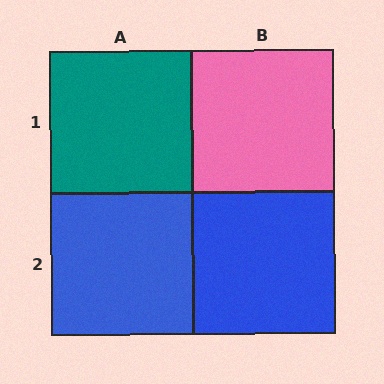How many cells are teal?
1 cell is teal.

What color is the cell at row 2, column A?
Blue.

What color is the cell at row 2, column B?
Blue.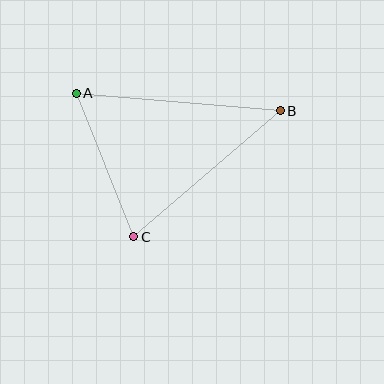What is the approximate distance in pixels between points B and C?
The distance between B and C is approximately 193 pixels.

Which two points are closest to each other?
Points A and C are closest to each other.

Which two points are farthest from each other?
Points A and B are farthest from each other.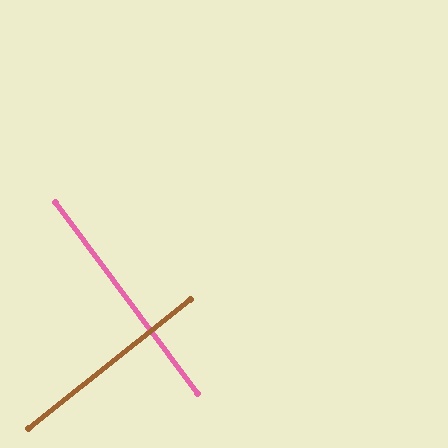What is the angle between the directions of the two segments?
Approximately 88 degrees.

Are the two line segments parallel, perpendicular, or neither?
Perpendicular — they meet at approximately 88°.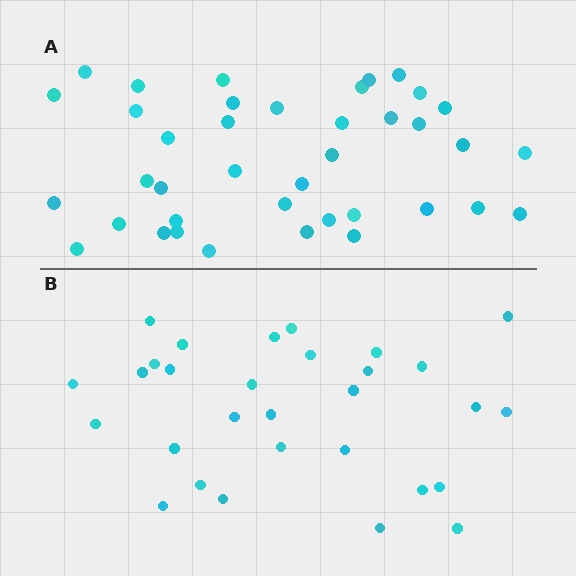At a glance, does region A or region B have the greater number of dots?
Region A (the top region) has more dots.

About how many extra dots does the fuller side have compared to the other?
Region A has roughly 8 or so more dots than region B.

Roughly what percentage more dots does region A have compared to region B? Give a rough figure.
About 30% more.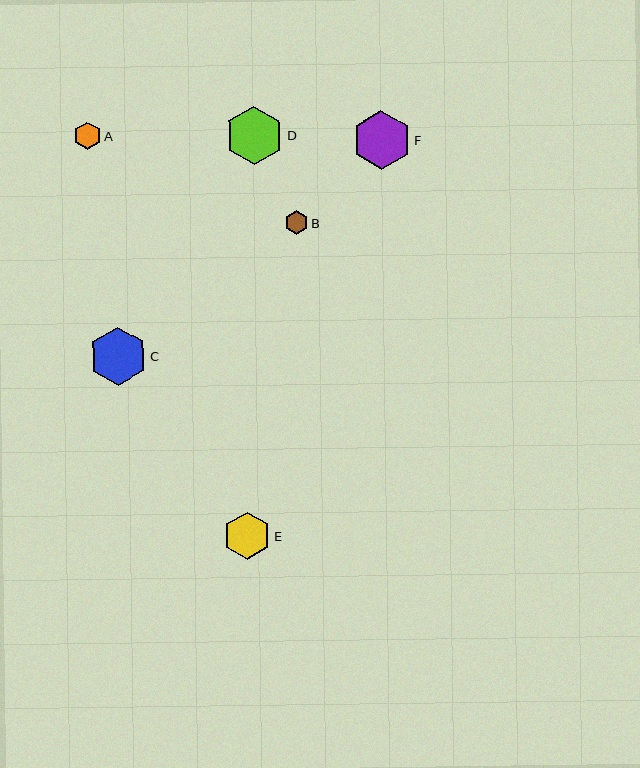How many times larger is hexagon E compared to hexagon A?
Hexagon E is approximately 1.7 times the size of hexagon A.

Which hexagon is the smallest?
Hexagon B is the smallest with a size of approximately 24 pixels.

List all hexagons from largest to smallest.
From largest to smallest: F, D, C, E, A, B.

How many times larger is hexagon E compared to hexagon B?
Hexagon E is approximately 2.0 times the size of hexagon B.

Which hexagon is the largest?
Hexagon F is the largest with a size of approximately 59 pixels.